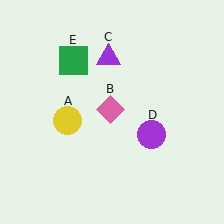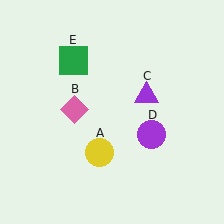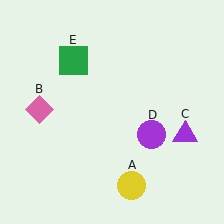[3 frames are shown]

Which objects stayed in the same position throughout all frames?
Purple circle (object D) and green square (object E) remained stationary.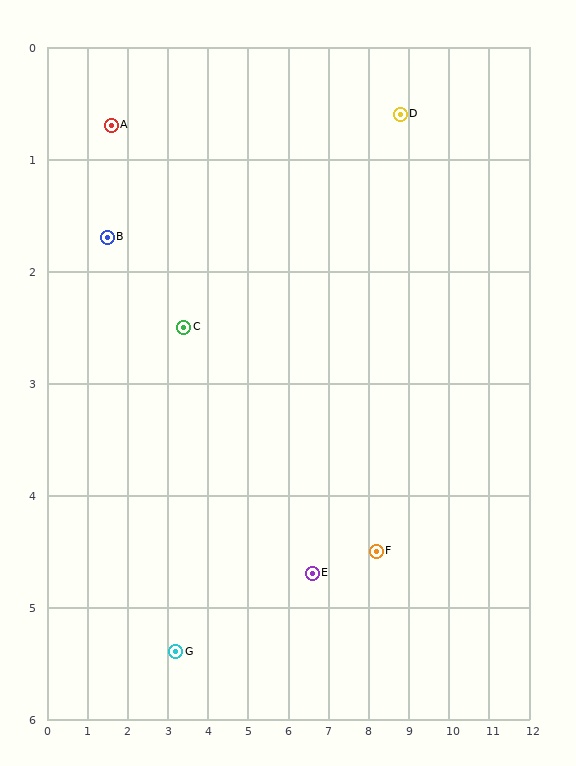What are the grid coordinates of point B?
Point B is at approximately (1.5, 1.7).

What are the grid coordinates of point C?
Point C is at approximately (3.4, 2.5).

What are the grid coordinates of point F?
Point F is at approximately (8.2, 4.5).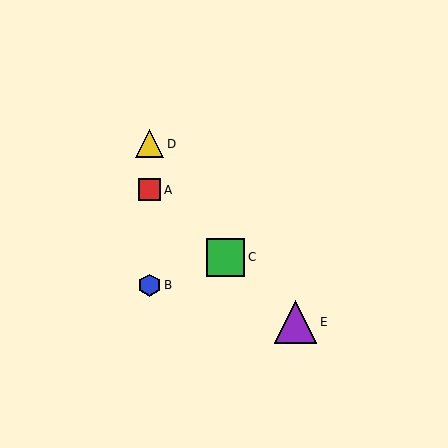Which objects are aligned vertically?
Objects A, B, D are aligned vertically.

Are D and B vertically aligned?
Yes, both are at x≈149.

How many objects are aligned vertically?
3 objects (A, B, D) are aligned vertically.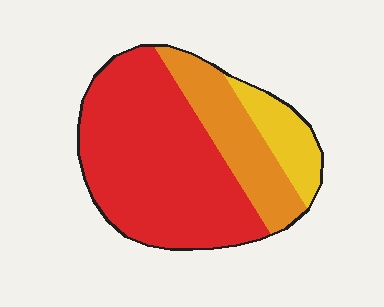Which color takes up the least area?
Yellow, at roughly 15%.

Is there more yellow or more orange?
Orange.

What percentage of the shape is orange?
Orange takes up less than a quarter of the shape.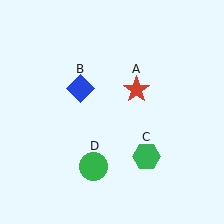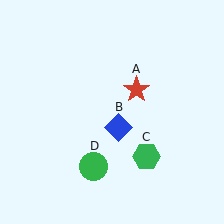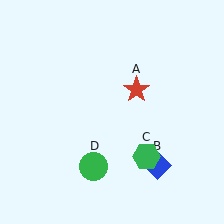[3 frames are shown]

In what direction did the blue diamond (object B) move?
The blue diamond (object B) moved down and to the right.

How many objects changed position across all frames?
1 object changed position: blue diamond (object B).